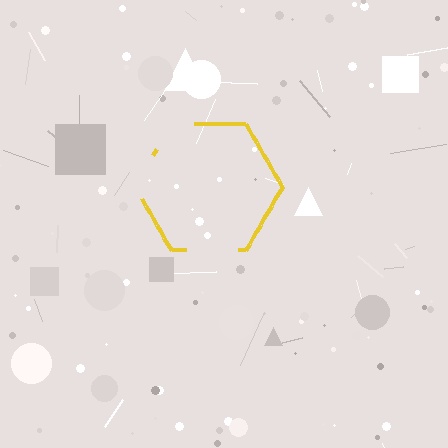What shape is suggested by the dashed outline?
The dashed outline suggests a hexagon.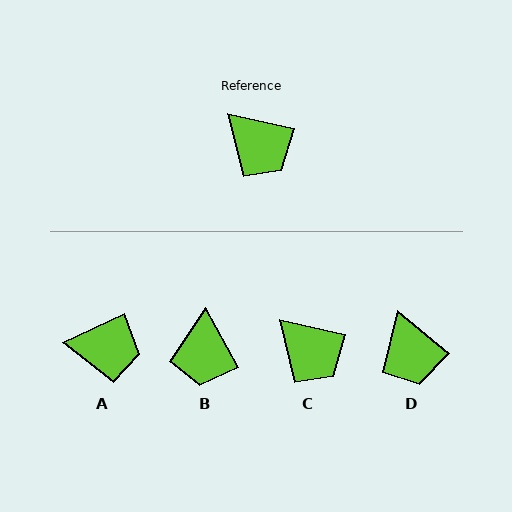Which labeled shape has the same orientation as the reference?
C.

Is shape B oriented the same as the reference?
No, it is off by about 48 degrees.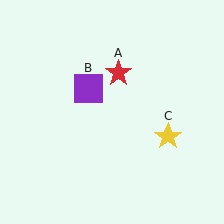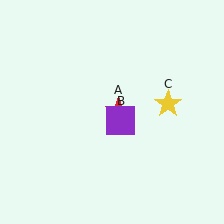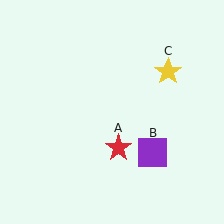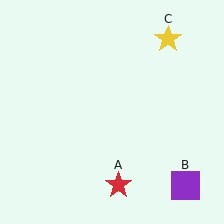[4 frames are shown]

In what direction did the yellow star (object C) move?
The yellow star (object C) moved up.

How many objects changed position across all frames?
3 objects changed position: red star (object A), purple square (object B), yellow star (object C).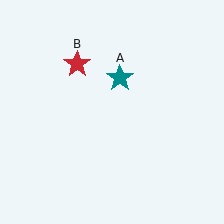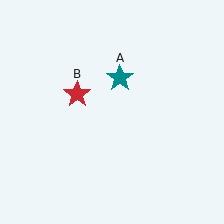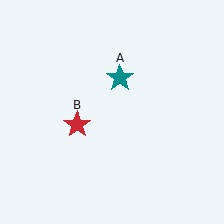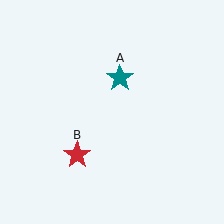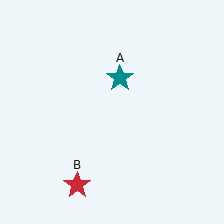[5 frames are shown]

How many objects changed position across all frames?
1 object changed position: red star (object B).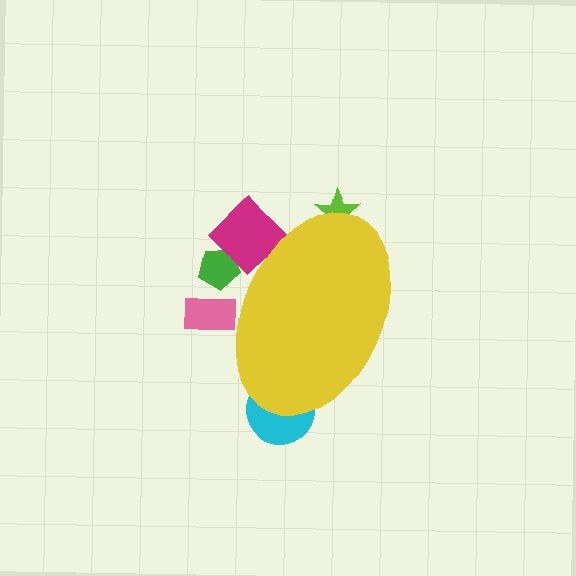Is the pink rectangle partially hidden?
Yes, the pink rectangle is partially hidden behind the yellow ellipse.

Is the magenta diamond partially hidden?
Yes, the magenta diamond is partially hidden behind the yellow ellipse.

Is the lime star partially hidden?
Yes, the lime star is partially hidden behind the yellow ellipse.